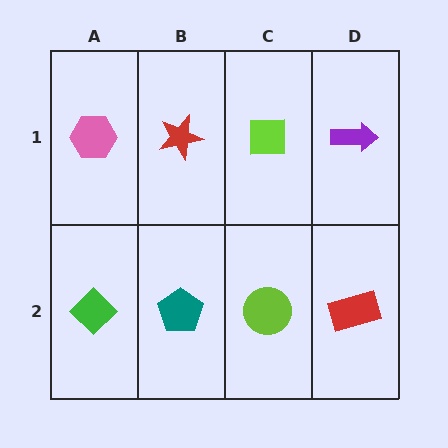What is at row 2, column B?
A teal pentagon.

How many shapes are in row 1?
4 shapes.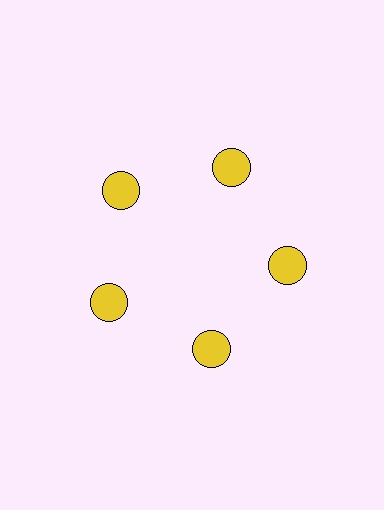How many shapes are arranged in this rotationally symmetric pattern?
There are 5 shapes, arranged in 5 groups of 1.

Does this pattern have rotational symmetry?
Yes, this pattern has 5-fold rotational symmetry. It looks the same after rotating 72 degrees around the center.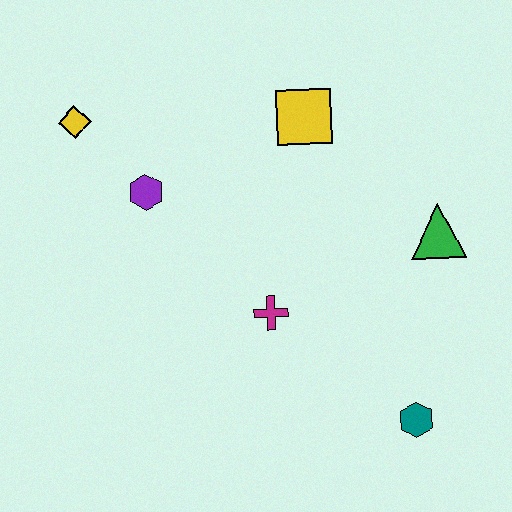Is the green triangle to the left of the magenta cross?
No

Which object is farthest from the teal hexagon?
The yellow diamond is farthest from the teal hexagon.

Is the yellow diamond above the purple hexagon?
Yes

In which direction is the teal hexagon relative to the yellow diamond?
The teal hexagon is to the right of the yellow diamond.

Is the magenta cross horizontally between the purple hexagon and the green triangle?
Yes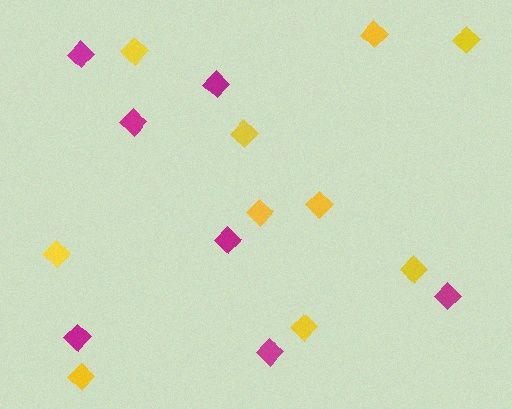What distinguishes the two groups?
There are 2 groups: one group of magenta diamonds (7) and one group of yellow diamonds (10).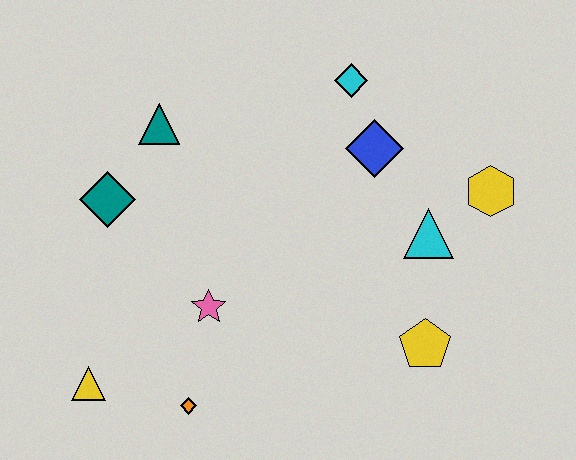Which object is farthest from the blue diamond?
The yellow triangle is farthest from the blue diamond.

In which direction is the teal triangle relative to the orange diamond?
The teal triangle is above the orange diamond.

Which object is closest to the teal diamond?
The teal triangle is closest to the teal diamond.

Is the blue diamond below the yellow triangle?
No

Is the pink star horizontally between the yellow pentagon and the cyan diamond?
No